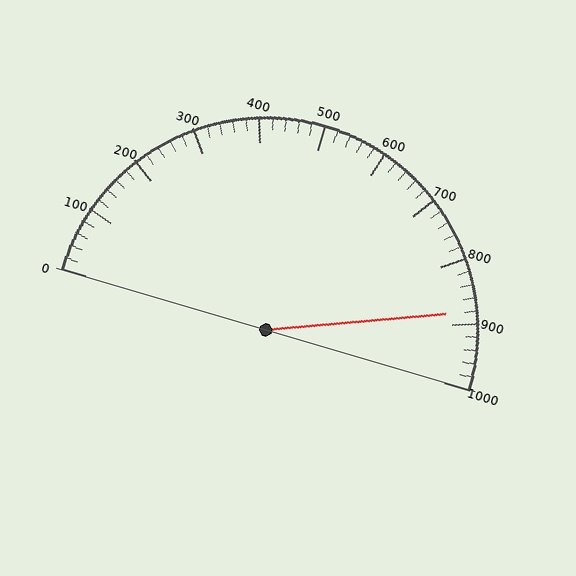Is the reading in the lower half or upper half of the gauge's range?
The reading is in the upper half of the range (0 to 1000).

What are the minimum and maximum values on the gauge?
The gauge ranges from 0 to 1000.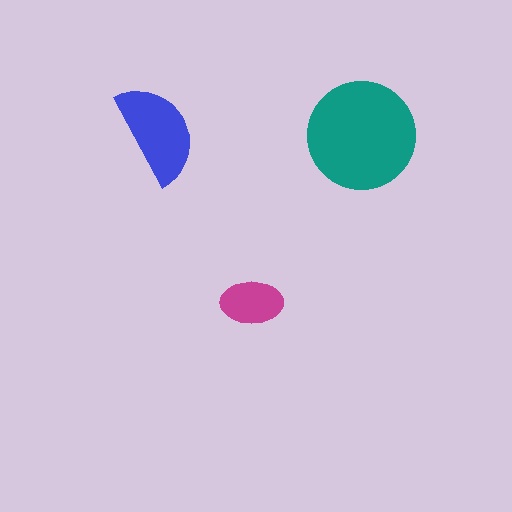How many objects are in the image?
There are 3 objects in the image.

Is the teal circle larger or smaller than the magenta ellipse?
Larger.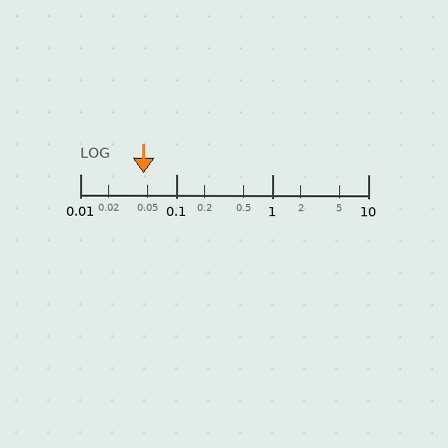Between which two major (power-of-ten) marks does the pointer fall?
The pointer is between 0.01 and 0.1.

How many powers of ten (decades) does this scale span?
The scale spans 3 decades, from 0.01 to 10.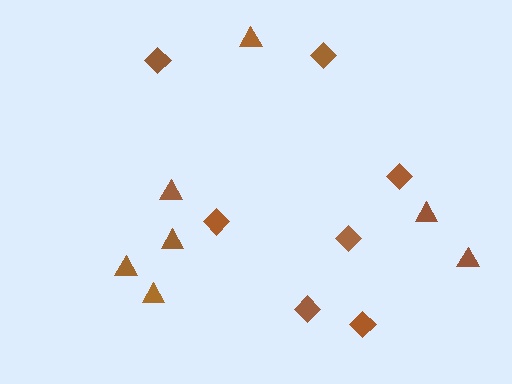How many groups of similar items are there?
There are 2 groups: one group of diamonds (7) and one group of triangles (7).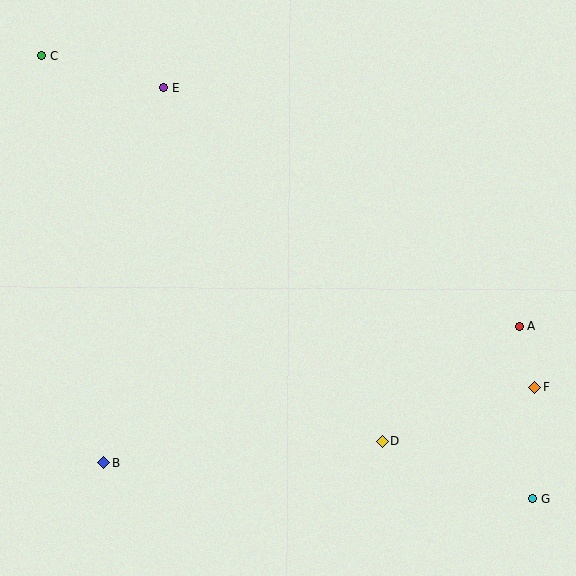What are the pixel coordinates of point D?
Point D is at (383, 441).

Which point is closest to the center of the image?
Point D at (383, 441) is closest to the center.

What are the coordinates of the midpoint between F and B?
The midpoint between F and B is at (319, 425).